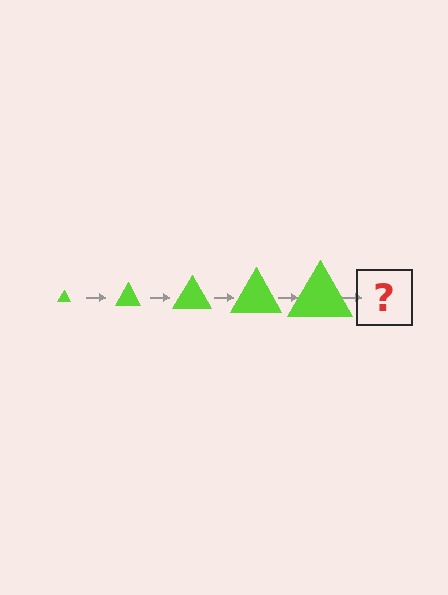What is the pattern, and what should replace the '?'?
The pattern is that the triangle gets progressively larger each step. The '?' should be a lime triangle, larger than the previous one.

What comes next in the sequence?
The next element should be a lime triangle, larger than the previous one.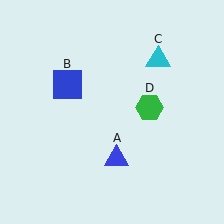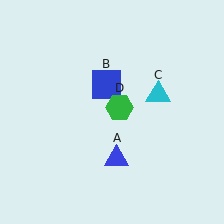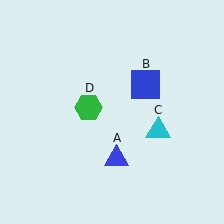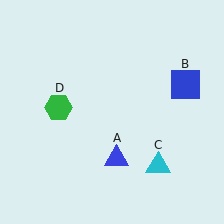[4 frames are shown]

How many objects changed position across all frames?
3 objects changed position: blue square (object B), cyan triangle (object C), green hexagon (object D).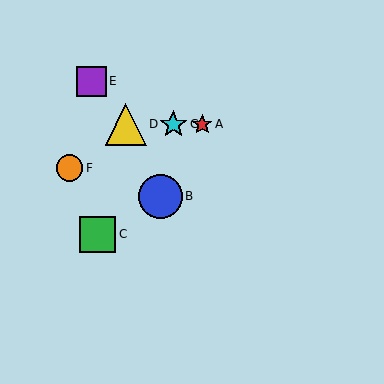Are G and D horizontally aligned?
Yes, both are at y≈124.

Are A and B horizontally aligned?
No, A is at y≈124 and B is at y≈196.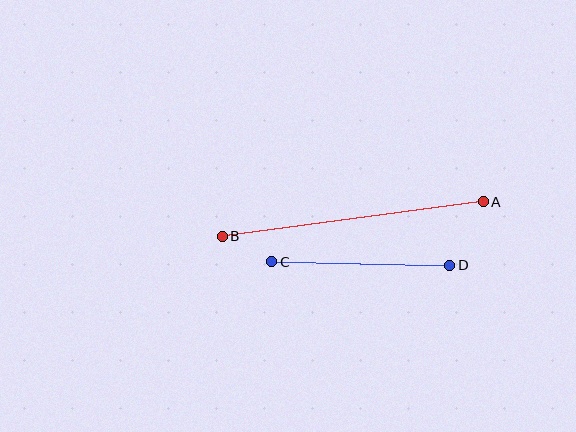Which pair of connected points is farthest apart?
Points A and B are farthest apart.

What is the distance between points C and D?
The distance is approximately 178 pixels.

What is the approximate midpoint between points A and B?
The midpoint is at approximately (353, 219) pixels.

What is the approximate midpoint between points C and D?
The midpoint is at approximately (361, 263) pixels.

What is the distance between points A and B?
The distance is approximately 263 pixels.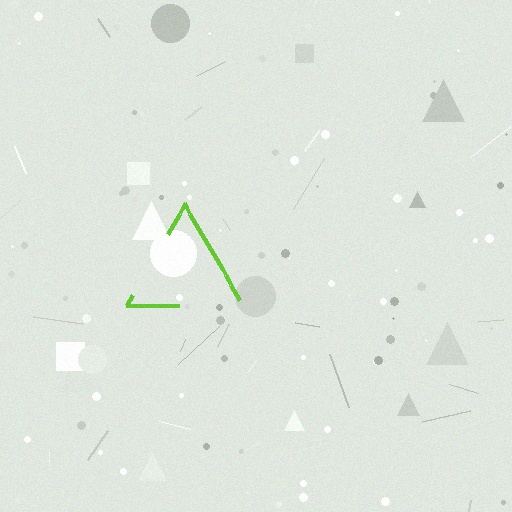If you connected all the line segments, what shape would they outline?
They would outline a triangle.